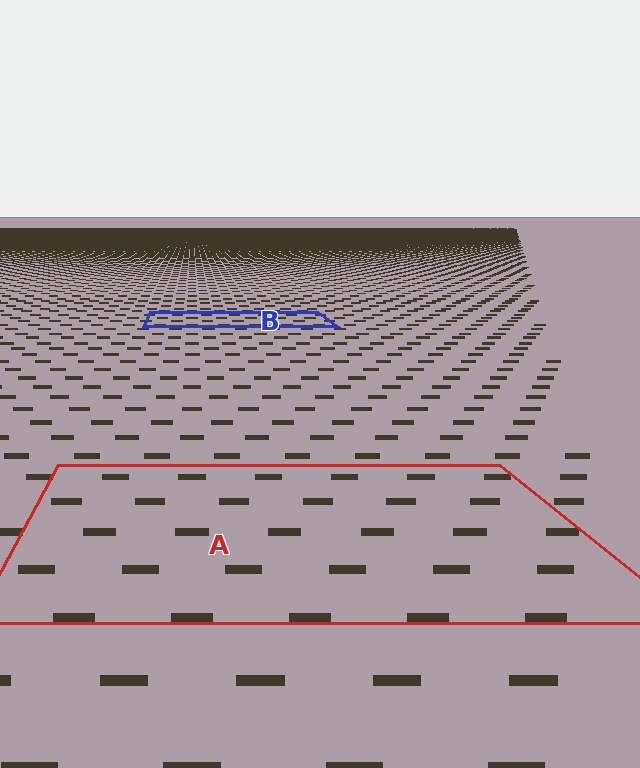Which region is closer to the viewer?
Region A is closer. The texture elements there are larger and more spread out.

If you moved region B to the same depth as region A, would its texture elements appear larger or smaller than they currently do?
They would appear larger. At a closer depth, the same texture elements are projected at a bigger on-screen size.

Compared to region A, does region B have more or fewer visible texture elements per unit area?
Region B has more texture elements per unit area — they are packed more densely because it is farther away.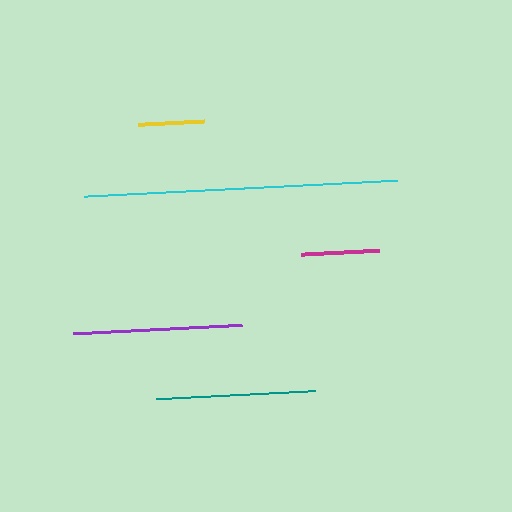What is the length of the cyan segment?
The cyan segment is approximately 314 pixels long.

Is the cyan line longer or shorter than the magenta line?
The cyan line is longer than the magenta line.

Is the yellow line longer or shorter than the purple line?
The purple line is longer than the yellow line.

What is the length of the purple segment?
The purple segment is approximately 168 pixels long.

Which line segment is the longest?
The cyan line is the longest at approximately 314 pixels.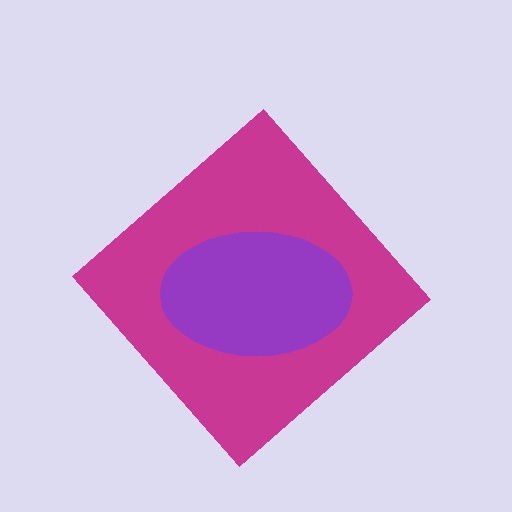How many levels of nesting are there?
2.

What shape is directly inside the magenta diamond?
The purple ellipse.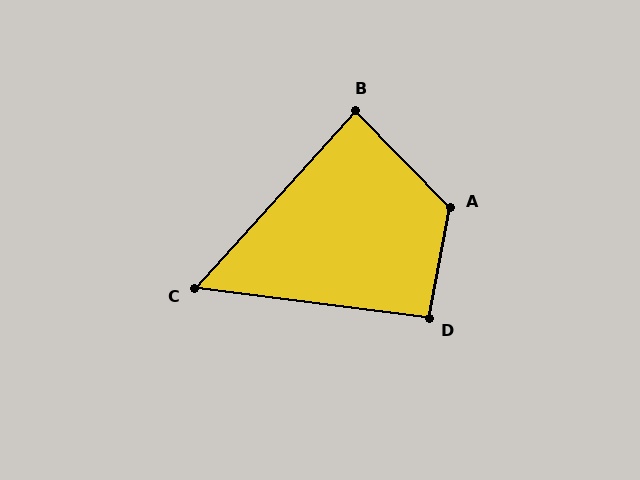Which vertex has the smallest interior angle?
C, at approximately 55 degrees.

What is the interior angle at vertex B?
Approximately 86 degrees (approximately right).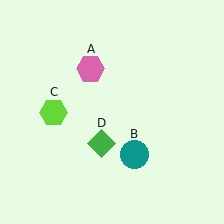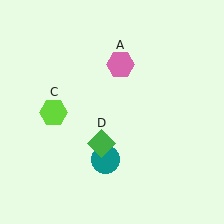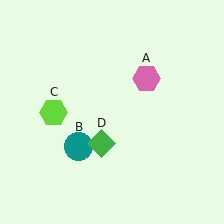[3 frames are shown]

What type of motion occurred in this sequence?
The pink hexagon (object A), teal circle (object B) rotated clockwise around the center of the scene.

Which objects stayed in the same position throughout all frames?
Lime hexagon (object C) and green diamond (object D) remained stationary.